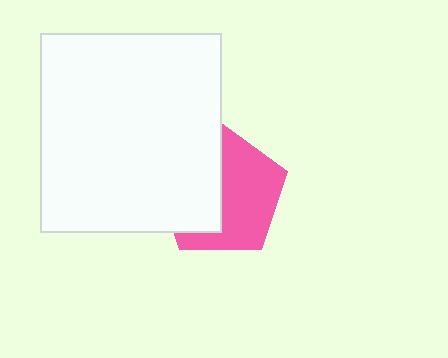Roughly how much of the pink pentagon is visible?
About half of it is visible (roughly 55%).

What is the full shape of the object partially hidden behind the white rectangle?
The partially hidden object is a pink pentagon.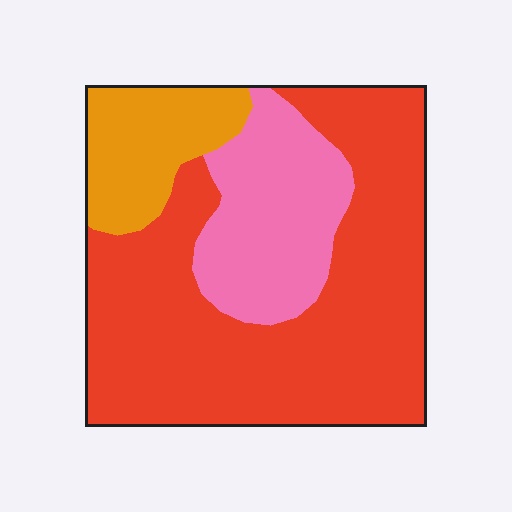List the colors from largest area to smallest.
From largest to smallest: red, pink, orange.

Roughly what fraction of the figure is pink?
Pink covers 22% of the figure.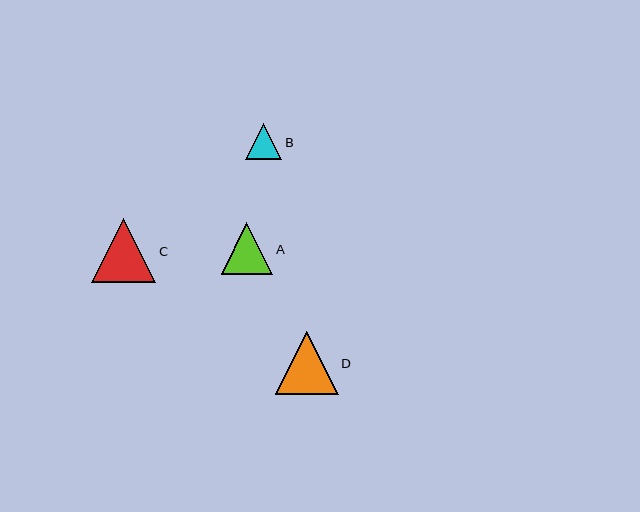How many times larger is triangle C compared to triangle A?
Triangle C is approximately 1.3 times the size of triangle A.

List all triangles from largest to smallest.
From largest to smallest: C, D, A, B.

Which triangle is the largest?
Triangle C is the largest with a size of approximately 65 pixels.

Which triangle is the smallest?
Triangle B is the smallest with a size of approximately 36 pixels.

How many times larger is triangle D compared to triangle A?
Triangle D is approximately 1.2 times the size of triangle A.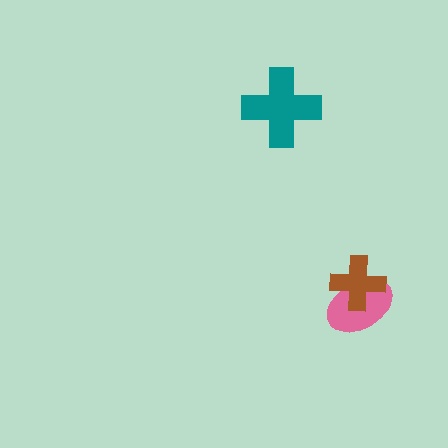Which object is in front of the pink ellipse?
The brown cross is in front of the pink ellipse.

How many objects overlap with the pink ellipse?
1 object overlaps with the pink ellipse.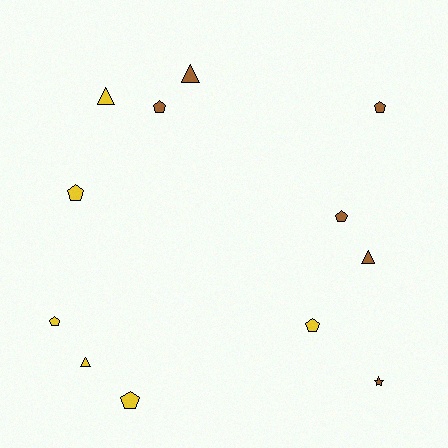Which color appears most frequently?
Brown, with 6 objects.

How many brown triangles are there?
There are 2 brown triangles.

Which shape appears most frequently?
Pentagon, with 7 objects.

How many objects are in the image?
There are 12 objects.